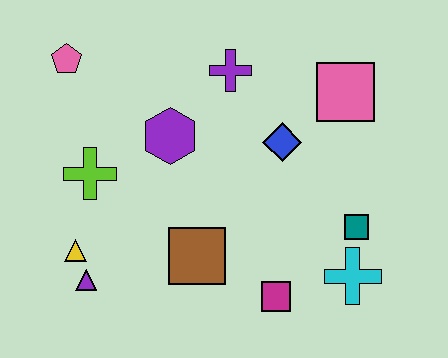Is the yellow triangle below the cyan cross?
No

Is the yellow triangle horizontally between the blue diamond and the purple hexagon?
No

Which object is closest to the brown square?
The magenta square is closest to the brown square.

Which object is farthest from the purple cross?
The purple triangle is farthest from the purple cross.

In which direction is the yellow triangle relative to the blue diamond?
The yellow triangle is to the left of the blue diamond.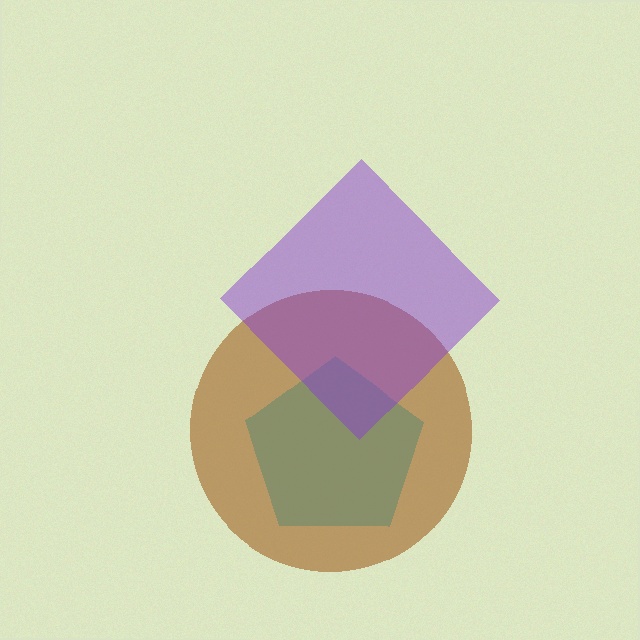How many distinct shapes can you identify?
There are 3 distinct shapes: a cyan pentagon, a brown circle, a purple diamond.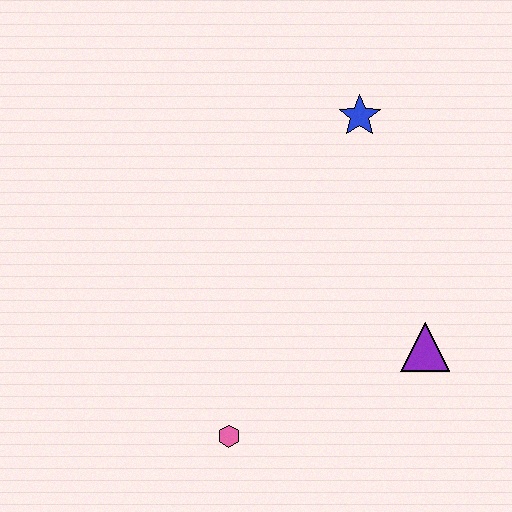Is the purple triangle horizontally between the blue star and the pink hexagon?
No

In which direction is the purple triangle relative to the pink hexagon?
The purple triangle is to the right of the pink hexagon.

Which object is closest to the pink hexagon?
The purple triangle is closest to the pink hexagon.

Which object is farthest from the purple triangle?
The blue star is farthest from the purple triangle.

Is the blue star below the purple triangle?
No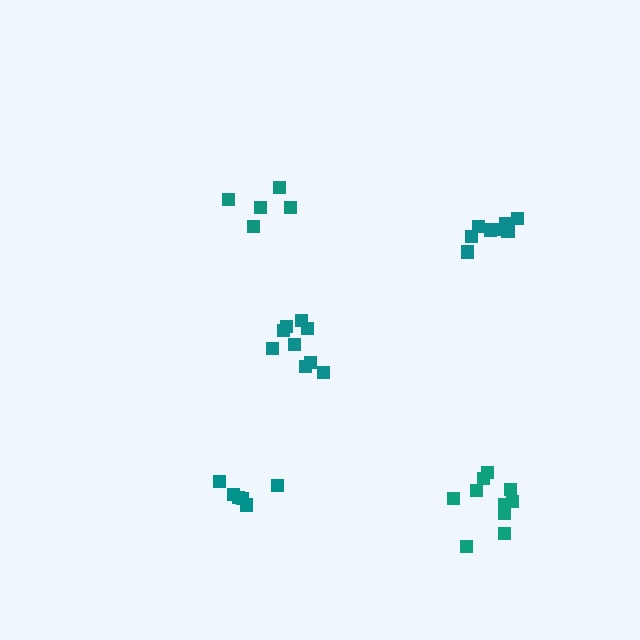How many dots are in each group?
Group 1: 5 dots, Group 2: 10 dots, Group 3: 9 dots, Group 4: 6 dots, Group 5: 9 dots (39 total).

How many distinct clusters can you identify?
There are 5 distinct clusters.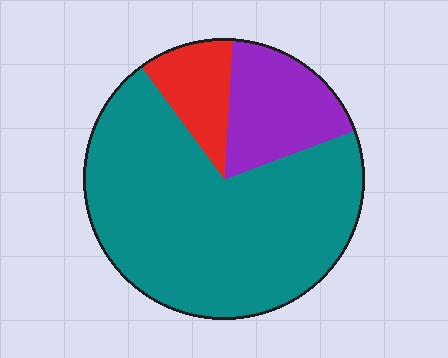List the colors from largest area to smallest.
From largest to smallest: teal, purple, red.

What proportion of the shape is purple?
Purple takes up between a sixth and a third of the shape.